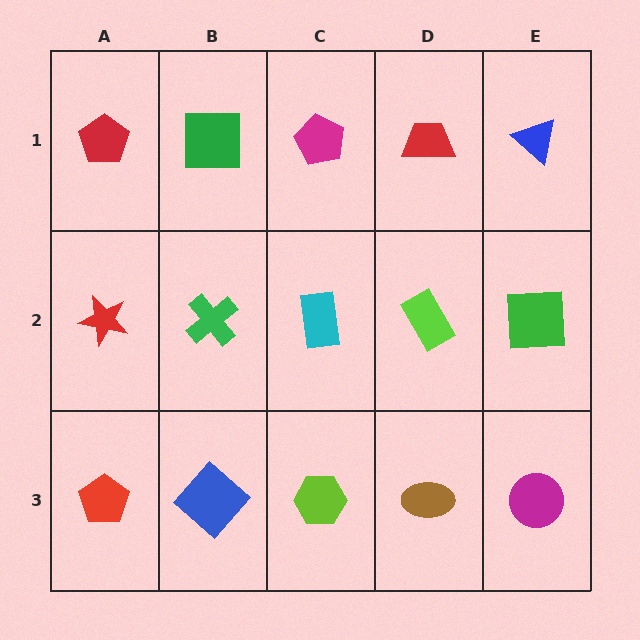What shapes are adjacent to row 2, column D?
A red trapezoid (row 1, column D), a brown ellipse (row 3, column D), a cyan rectangle (row 2, column C), a green square (row 2, column E).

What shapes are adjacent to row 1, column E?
A green square (row 2, column E), a red trapezoid (row 1, column D).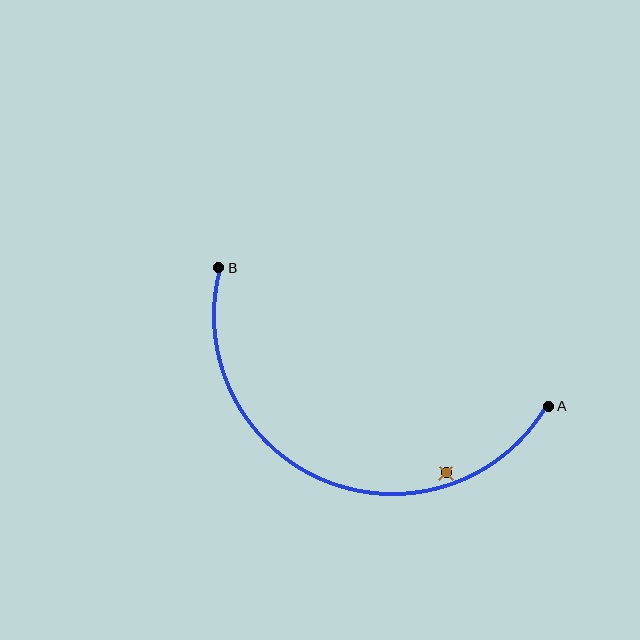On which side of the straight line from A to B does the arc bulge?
The arc bulges below the straight line connecting A and B.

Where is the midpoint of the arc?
The arc midpoint is the point on the curve farthest from the straight line joining A and B. It sits below that line.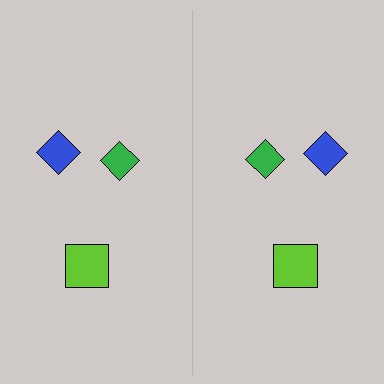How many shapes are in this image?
There are 6 shapes in this image.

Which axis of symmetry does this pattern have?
The pattern has a vertical axis of symmetry running through the center of the image.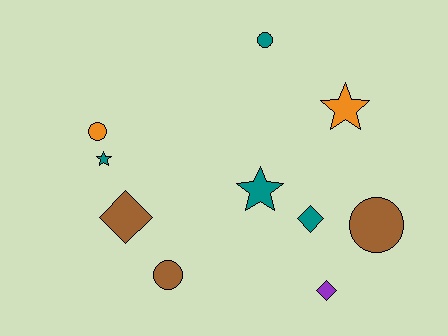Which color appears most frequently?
Teal, with 4 objects.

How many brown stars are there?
There are no brown stars.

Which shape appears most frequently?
Circle, with 4 objects.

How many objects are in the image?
There are 10 objects.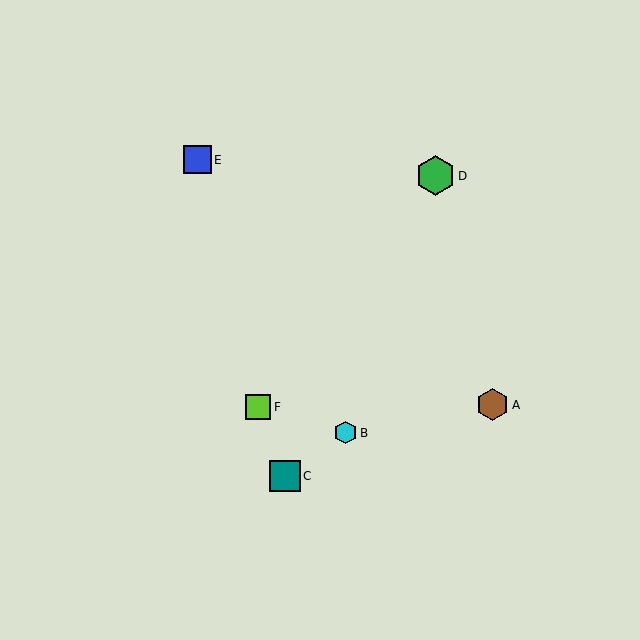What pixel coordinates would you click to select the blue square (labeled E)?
Click at (197, 160) to select the blue square E.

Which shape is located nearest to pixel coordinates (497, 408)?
The brown hexagon (labeled A) at (492, 405) is nearest to that location.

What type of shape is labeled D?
Shape D is a green hexagon.